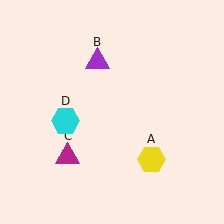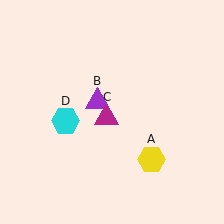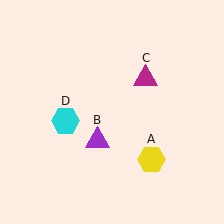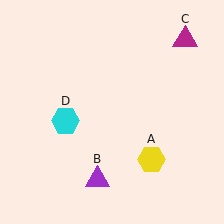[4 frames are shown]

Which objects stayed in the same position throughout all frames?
Yellow hexagon (object A) and cyan hexagon (object D) remained stationary.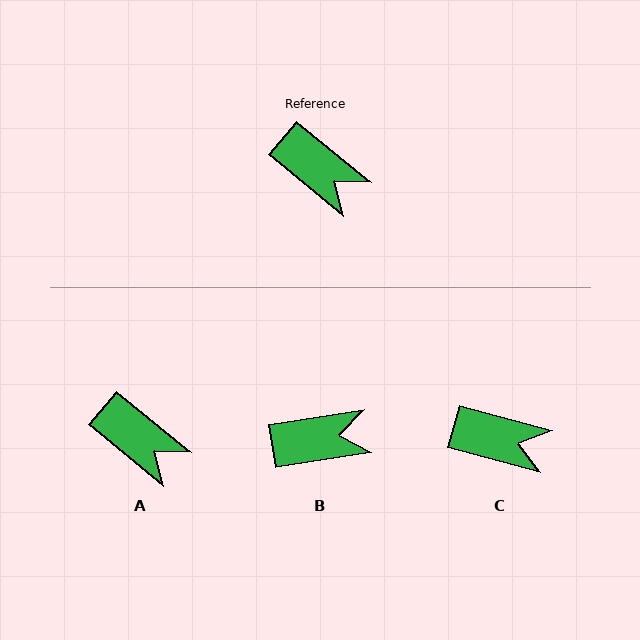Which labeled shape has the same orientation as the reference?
A.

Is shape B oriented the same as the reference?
No, it is off by about 48 degrees.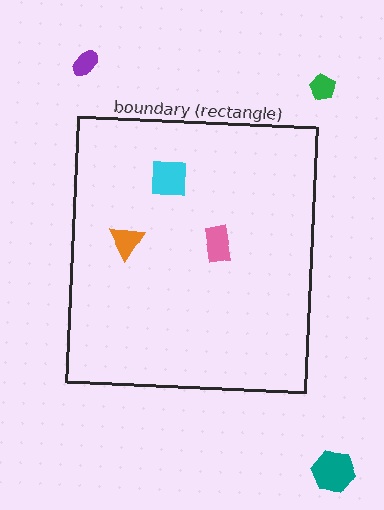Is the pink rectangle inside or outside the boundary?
Inside.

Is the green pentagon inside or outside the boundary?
Outside.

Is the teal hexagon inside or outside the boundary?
Outside.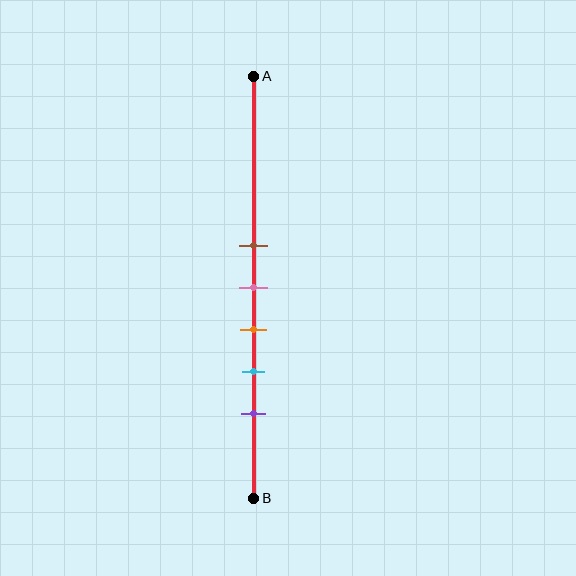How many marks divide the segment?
There are 5 marks dividing the segment.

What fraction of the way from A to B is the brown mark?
The brown mark is approximately 40% (0.4) of the way from A to B.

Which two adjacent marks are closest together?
The brown and pink marks are the closest adjacent pair.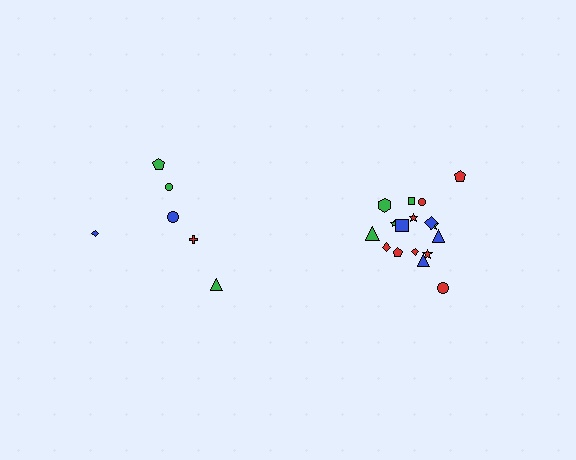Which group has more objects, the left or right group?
The right group.